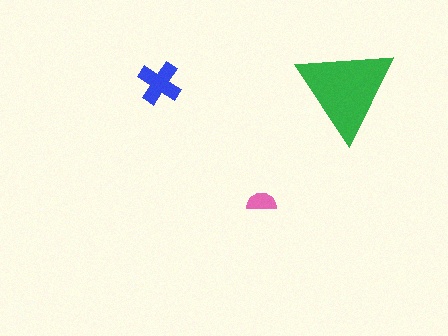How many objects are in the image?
There are 3 objects in the image.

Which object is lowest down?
The pink semicircle is bottommost.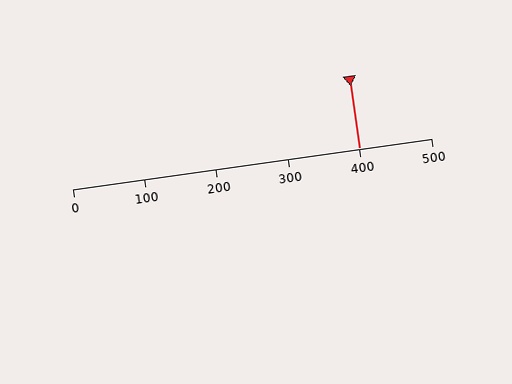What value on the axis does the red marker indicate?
The marker indicates approximately 400.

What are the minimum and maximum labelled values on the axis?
The axis runs from 0 to 500.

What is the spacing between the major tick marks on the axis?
The major ticks are spaced 100 apart.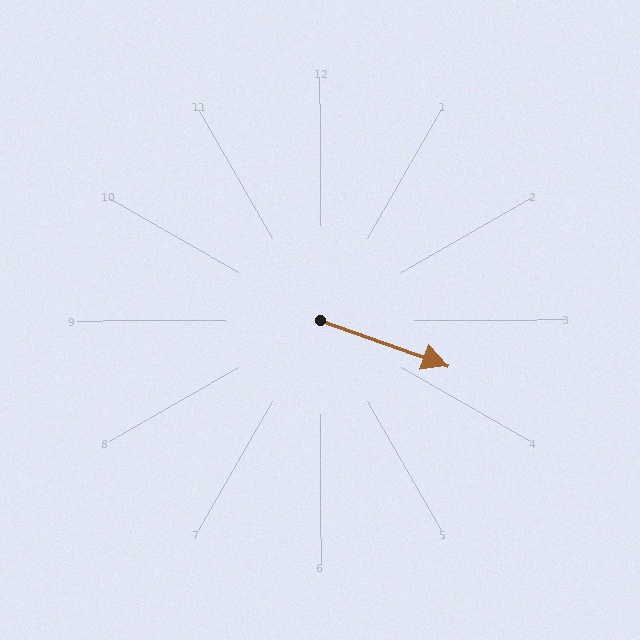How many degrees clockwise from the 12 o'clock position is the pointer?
Approximately 110 degrees.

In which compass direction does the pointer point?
East.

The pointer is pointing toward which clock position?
Roughly 4 o'clock.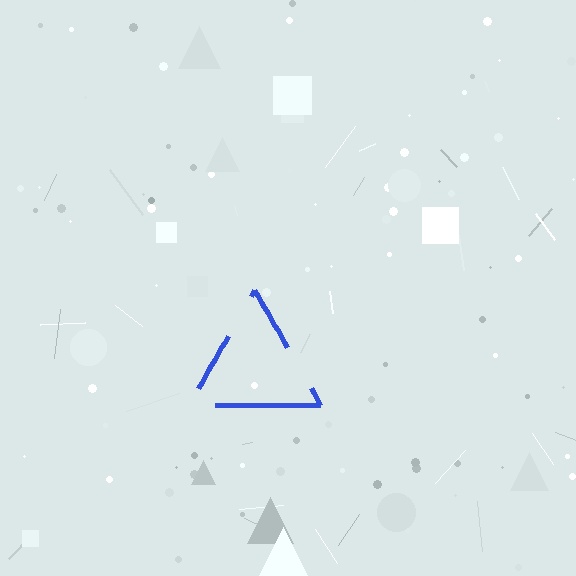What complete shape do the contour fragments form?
The contour fragments form a triangle.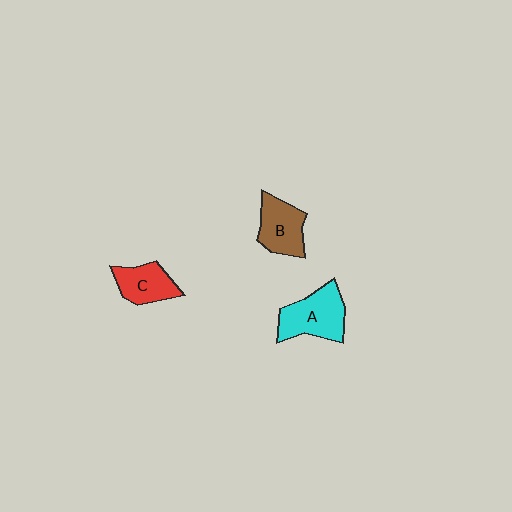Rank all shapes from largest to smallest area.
From largest to smallest: A (cyan), B (brown), C (red).